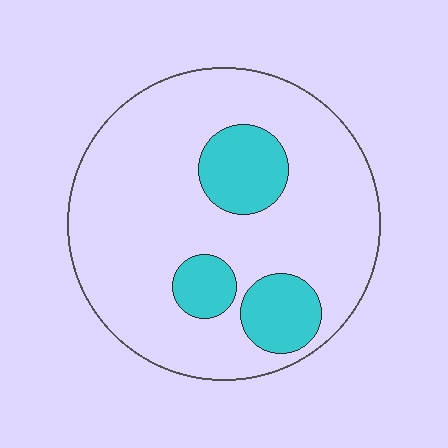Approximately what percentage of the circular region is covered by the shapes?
Approximately 20%.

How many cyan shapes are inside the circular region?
3.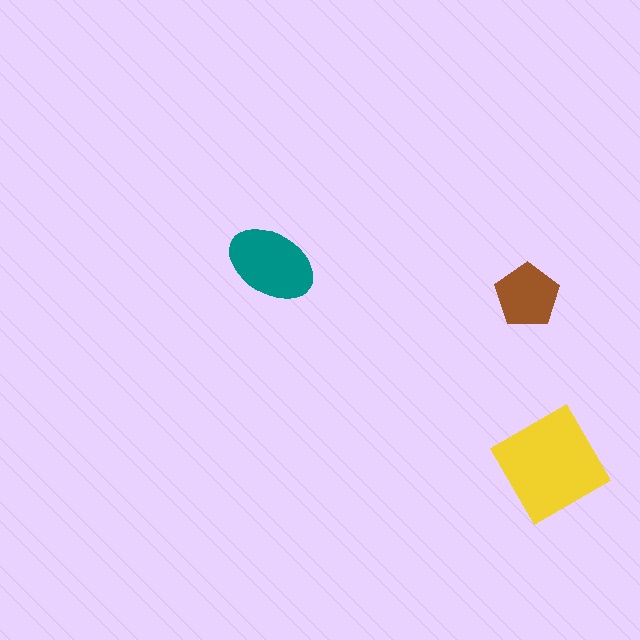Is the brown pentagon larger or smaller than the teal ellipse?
Smaller.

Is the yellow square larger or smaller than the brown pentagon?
Larger.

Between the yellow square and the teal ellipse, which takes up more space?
The yellow square.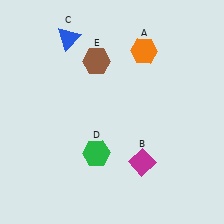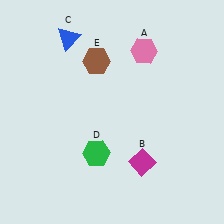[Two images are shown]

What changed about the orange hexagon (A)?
In Image 1, A is orange. In Image 2, it changed to pink.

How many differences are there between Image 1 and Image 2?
There is 1 difference between the two images.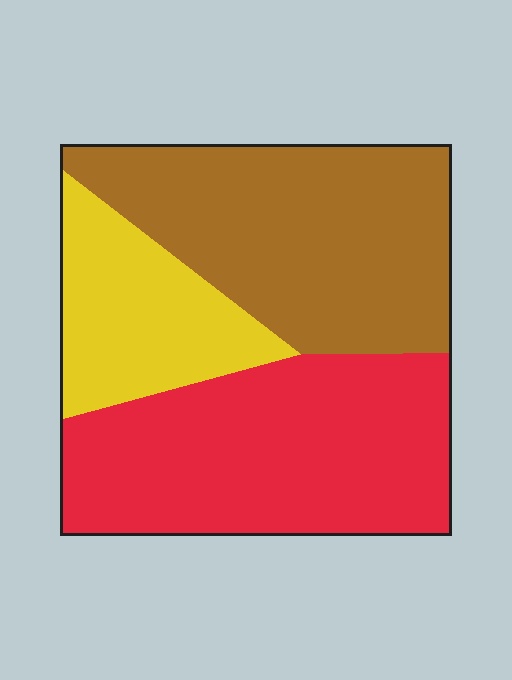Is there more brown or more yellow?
Brown.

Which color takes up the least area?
Yellow, at roughly 20%.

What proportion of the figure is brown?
Brown covers around 40% of the figure.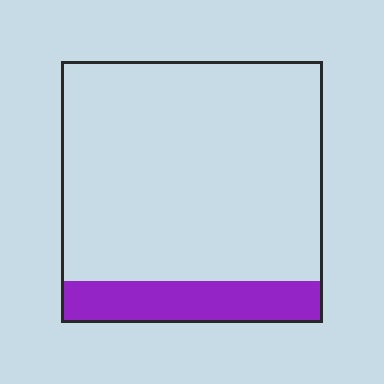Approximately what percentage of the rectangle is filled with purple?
Approximately 15%.